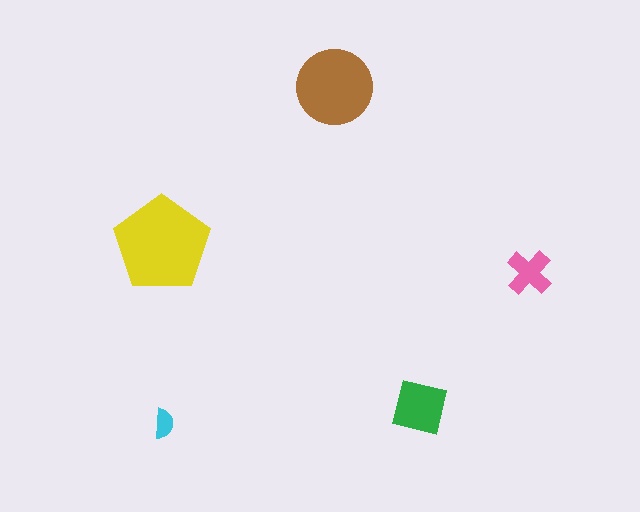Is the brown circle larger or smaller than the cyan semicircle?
Larger.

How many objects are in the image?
There are 5 objects in the image.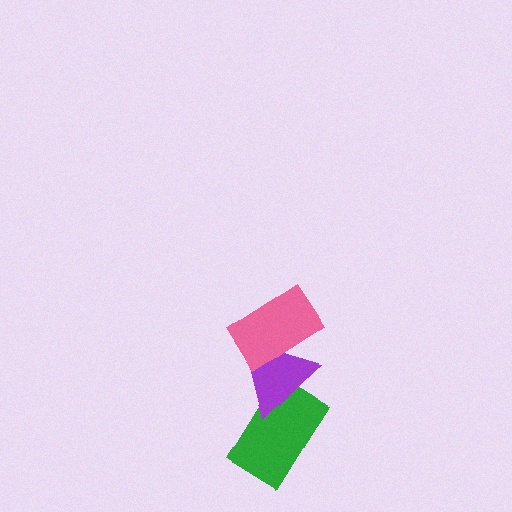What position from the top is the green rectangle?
The green rectangle is 3rd from the top.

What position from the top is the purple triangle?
The purple triangle is 2nd from the top.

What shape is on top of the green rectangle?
The purple triangle is on top of the green rectangle.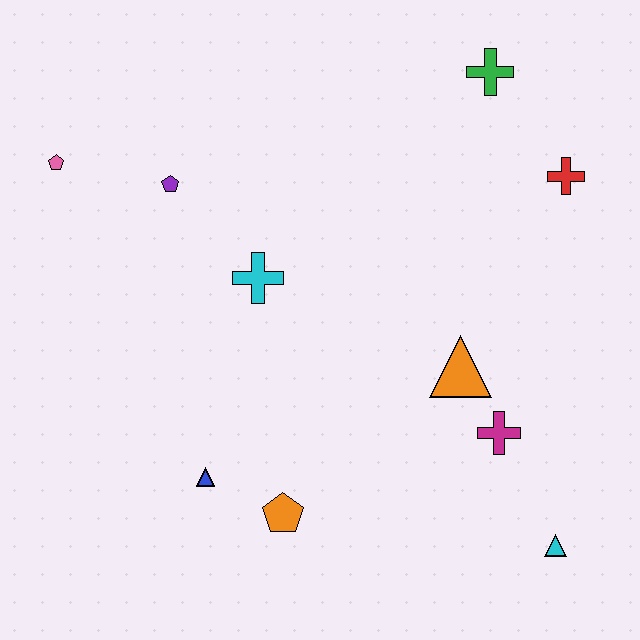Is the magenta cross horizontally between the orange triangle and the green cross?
No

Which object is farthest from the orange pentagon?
The green cross is farthest from the orange pentagon.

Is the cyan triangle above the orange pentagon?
No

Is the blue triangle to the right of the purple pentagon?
Yes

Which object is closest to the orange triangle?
The magenta cross is closest to the orange triangle.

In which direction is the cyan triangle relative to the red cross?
The cyan triangle is below the red cross.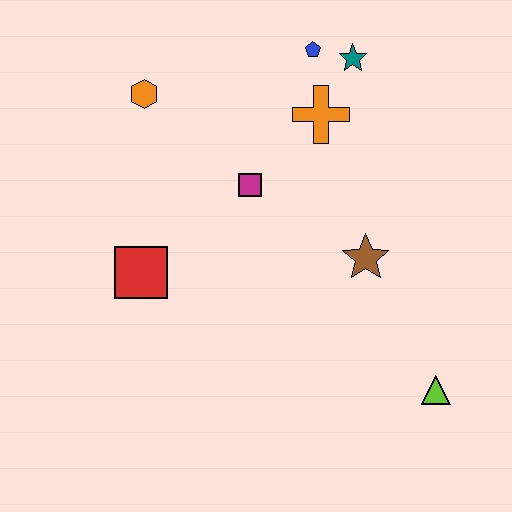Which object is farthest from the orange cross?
The lime triangle is farthest from the orange cross.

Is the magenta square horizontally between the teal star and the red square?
Yes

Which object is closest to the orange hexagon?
The magenta square is closest to the orange hexagon.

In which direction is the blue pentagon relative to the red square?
The blue pentagon is above the red square.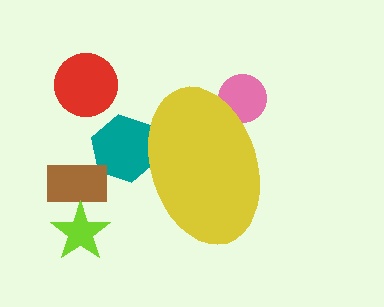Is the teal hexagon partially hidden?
Yes, the teal hexagon is partially hidden behind the yellow ellipse.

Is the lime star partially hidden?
No, the lime star is fully visible.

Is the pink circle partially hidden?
Yes, the pink circle is partially hidden behind the yellow ellipse.